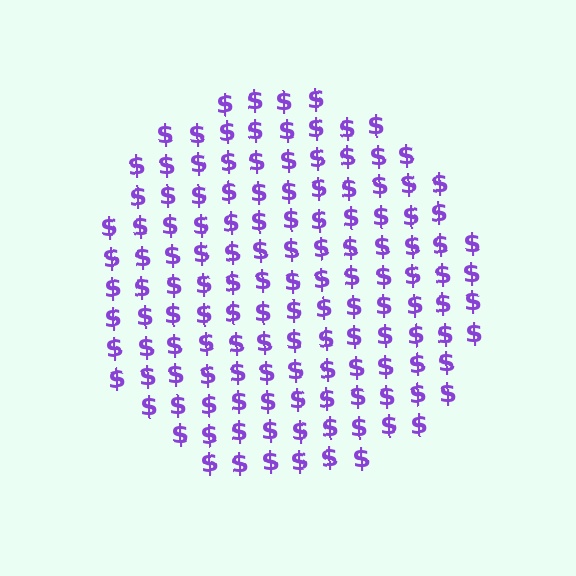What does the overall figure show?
The overall figure shows a circle.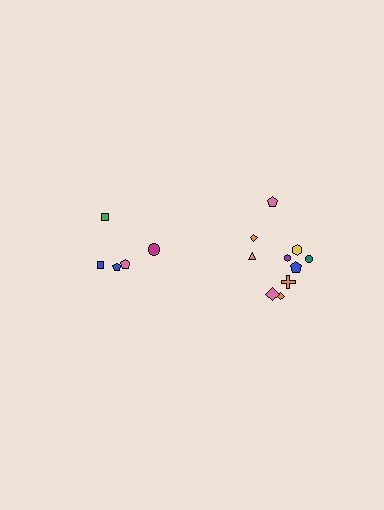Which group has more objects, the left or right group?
The right group.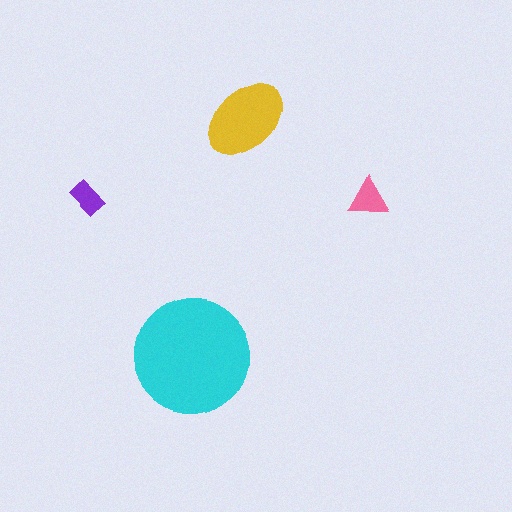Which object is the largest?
The cyan circle.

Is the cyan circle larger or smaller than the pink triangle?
Larger.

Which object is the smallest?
The purple rectangle.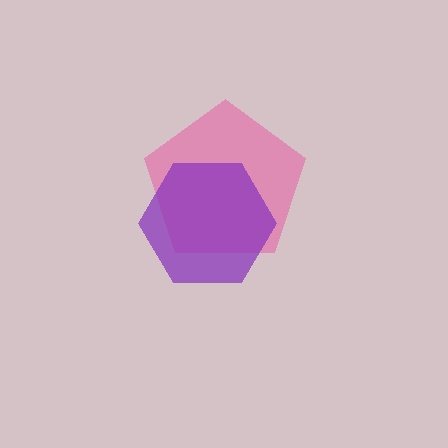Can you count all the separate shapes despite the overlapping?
Yes, there are 2 separate shapes.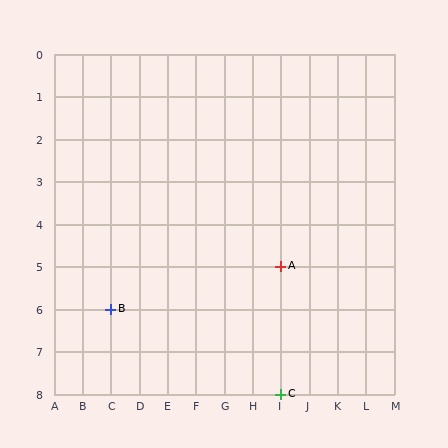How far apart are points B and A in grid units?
Points B and A are 6 columns and 1 row apart (about 6.1 grid units diagonally).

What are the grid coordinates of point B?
Point B is at grid coordinates (C, 6).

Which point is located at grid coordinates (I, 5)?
Point A is at (I, 5).